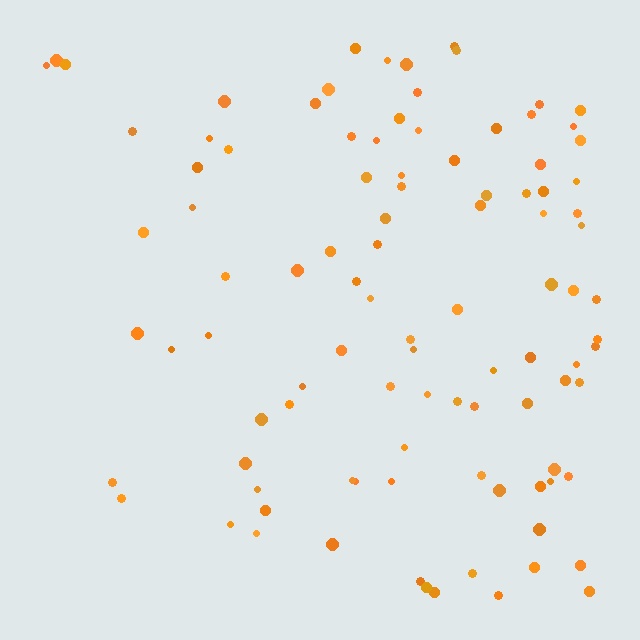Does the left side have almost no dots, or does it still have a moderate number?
Still a moderate number, just noticeably fewer than the right.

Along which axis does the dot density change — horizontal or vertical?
Horizontal.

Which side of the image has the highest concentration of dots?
The right.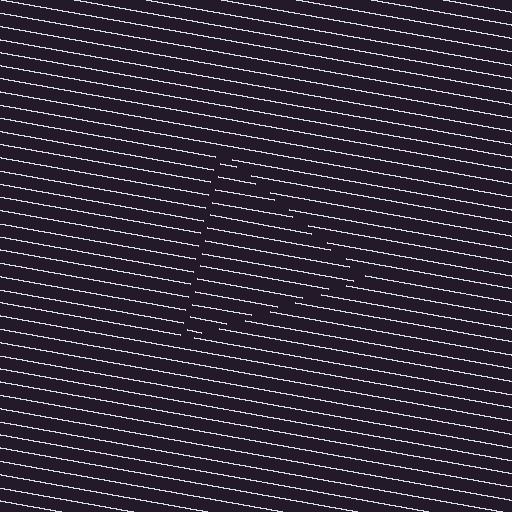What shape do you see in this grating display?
An illusory triangle. The interior of the shape contains the same grating, shifted by half a period — the contour is defined by the phase discontinuity where line-ends from the inner and outer gratings abut.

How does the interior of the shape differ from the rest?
The interior of the shape contains the same grating, shifted by half a period — the contour is defined by the phase discontinuity where line-ends from the inner and outer gratings abut.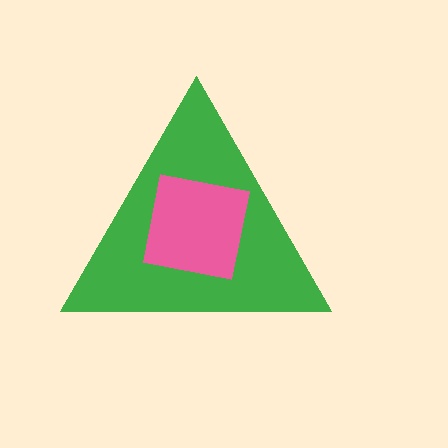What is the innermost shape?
The pink square.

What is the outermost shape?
The green triangle.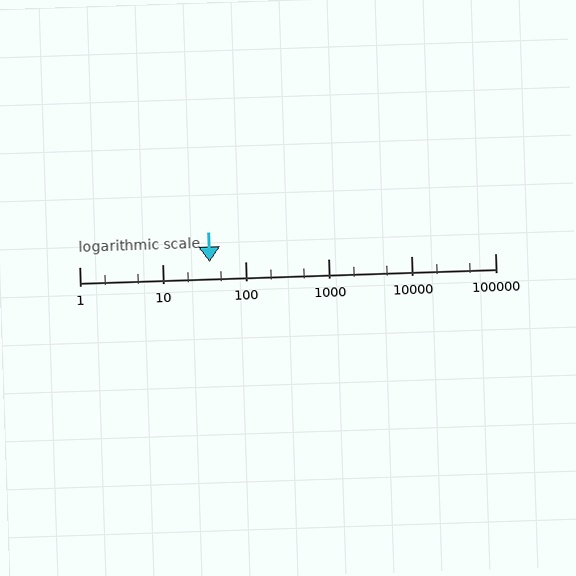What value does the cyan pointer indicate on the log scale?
The pointer indicates approximately 37.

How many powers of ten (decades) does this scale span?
The scale spans 5 decades, from 1 to 100000.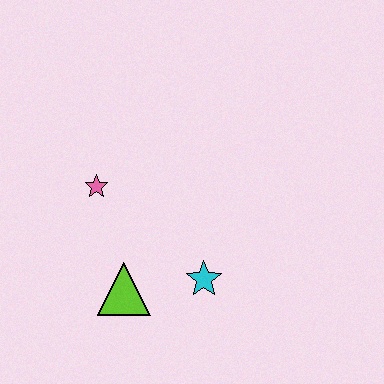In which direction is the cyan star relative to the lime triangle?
The cyan star is to the right of the lime triangle.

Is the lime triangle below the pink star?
Yes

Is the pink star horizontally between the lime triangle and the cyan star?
No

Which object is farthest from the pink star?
The cyan star is farthest from the pink star.